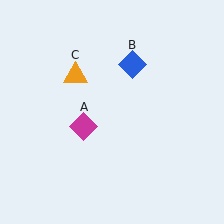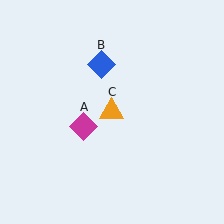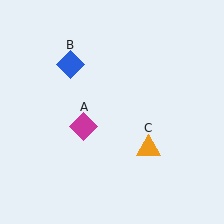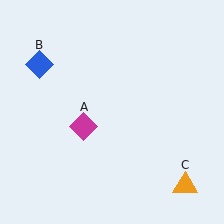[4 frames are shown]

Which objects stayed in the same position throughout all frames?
Magenta diamond (object A) remained stationary.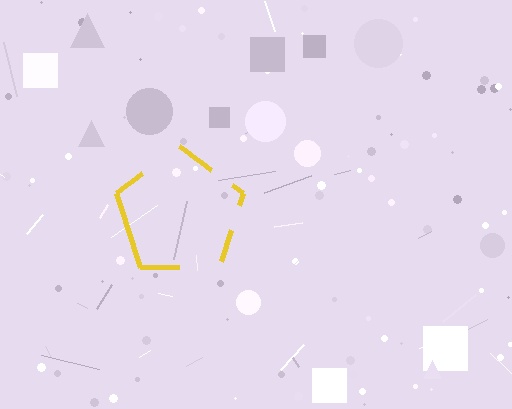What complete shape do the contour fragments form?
The contour fragments form a pentagon.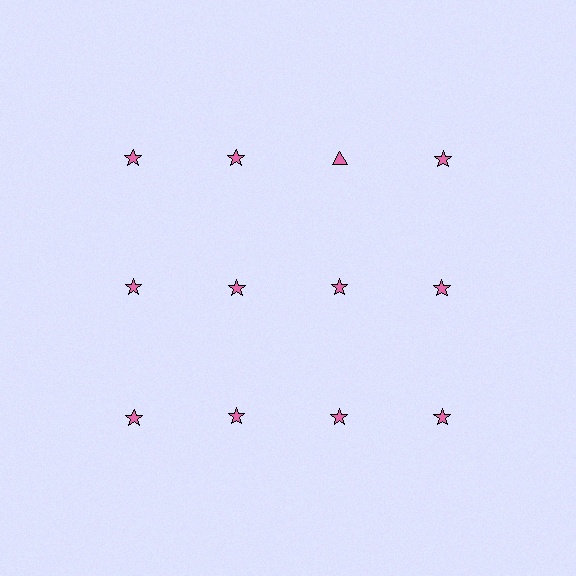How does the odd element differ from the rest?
It has a different shape: triangle instead of star.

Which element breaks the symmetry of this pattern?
The pink triangle in the top row, center column breaks the symmetry. All other shapes are pink stars.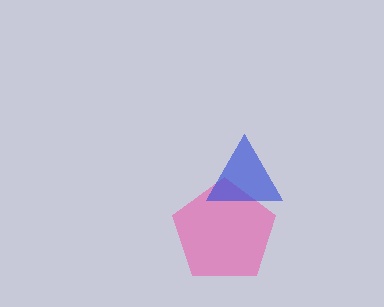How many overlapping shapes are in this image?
There are 2 overlapping shapes in the image.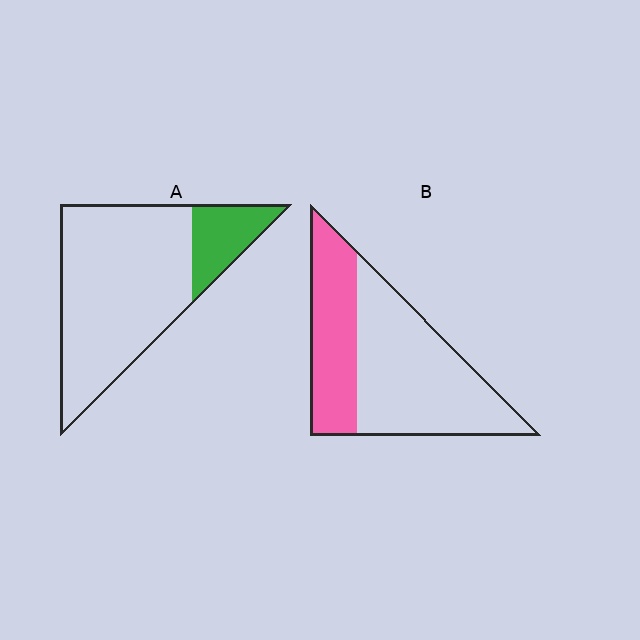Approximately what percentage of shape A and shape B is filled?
A is approximately 20% and B is approximately 35%.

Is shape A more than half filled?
No.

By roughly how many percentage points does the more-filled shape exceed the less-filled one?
By roughly 20 percentage points (B over A).